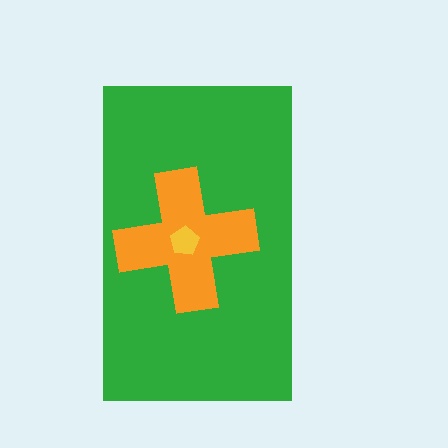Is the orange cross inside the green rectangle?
Yes.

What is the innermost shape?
The yellow pentagon.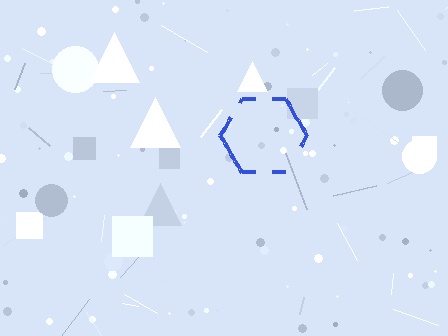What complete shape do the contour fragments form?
The contour fragments form a hexagon.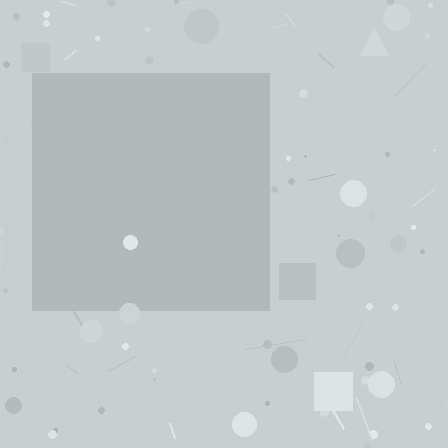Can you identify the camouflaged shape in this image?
The camouflaged shape is a square.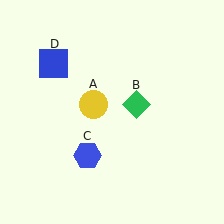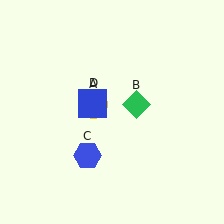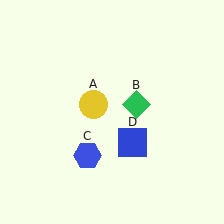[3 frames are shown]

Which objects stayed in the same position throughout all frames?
Yellow circle (object A) and green diamond (object B) and blue hexagon (object C) remained stationary.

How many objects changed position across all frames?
1 object changed position: blue square (object D).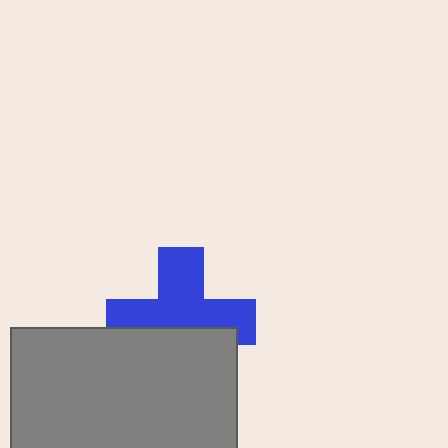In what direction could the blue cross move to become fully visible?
The blue cross could move up. That would shift it out from behind the gray rectangle entirely.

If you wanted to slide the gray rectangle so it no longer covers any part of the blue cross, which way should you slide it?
Slide it down — that is the most direct way to separate the two shapes.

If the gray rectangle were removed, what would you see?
You would see the complete blue cross.